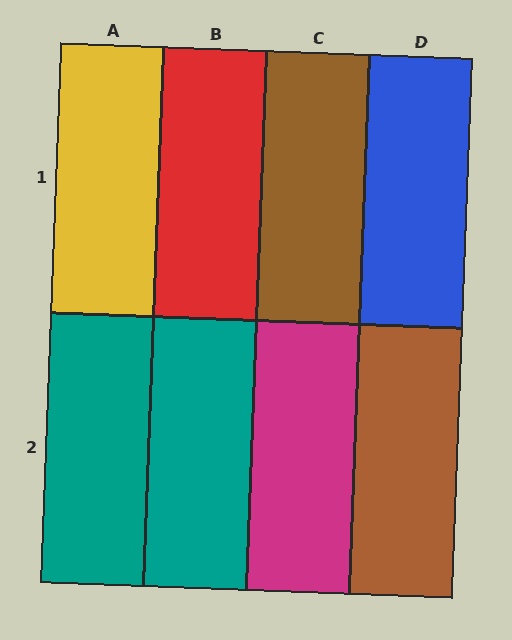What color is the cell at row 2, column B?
Teal.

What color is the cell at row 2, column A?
Teal.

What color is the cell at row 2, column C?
Magenta.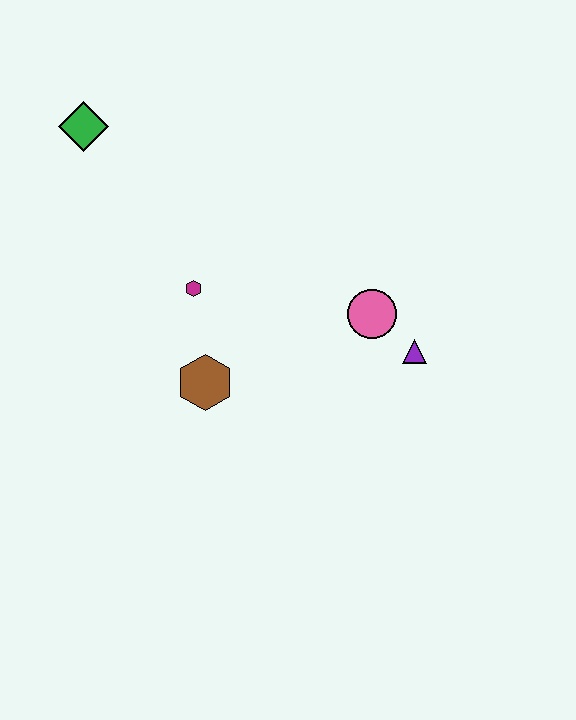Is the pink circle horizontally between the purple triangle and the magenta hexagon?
Yes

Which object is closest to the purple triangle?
The pink circle is closest to the purple triangle.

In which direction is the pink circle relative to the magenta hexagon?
The pink circle is to the right of the magenta hexagon.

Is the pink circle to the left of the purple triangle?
Yes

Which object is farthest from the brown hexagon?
The green diamond is farthest from the brown hexagon.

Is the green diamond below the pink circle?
No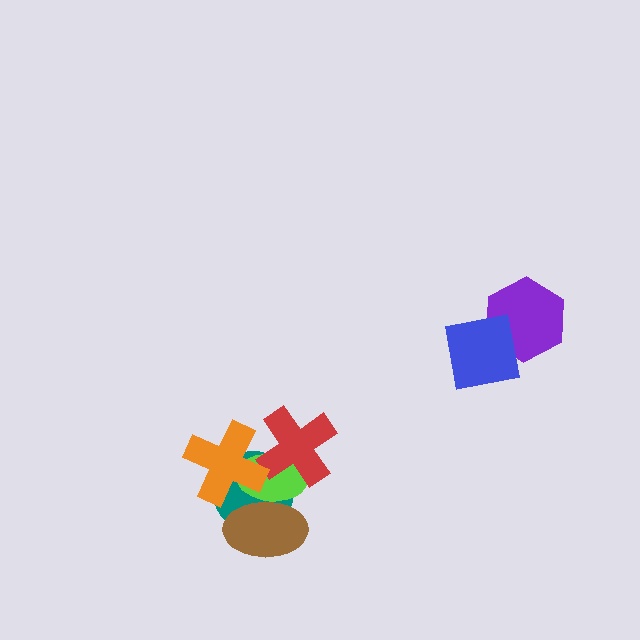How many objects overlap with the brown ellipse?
2 objects overlap with the brown ellipse.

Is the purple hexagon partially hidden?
Yes, it is partially covered by another shape.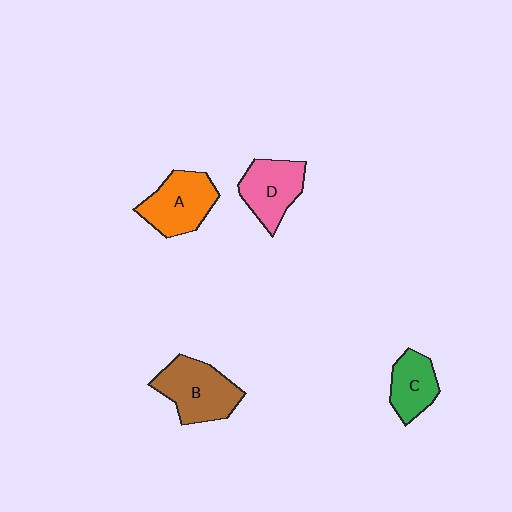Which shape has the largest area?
Shape B (brown).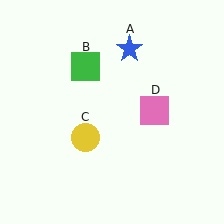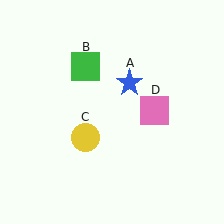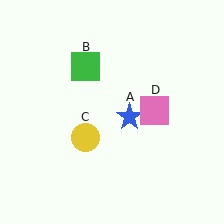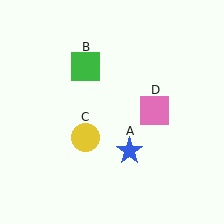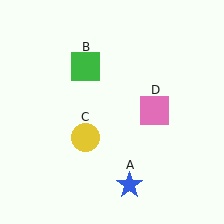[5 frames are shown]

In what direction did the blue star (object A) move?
The blue star (object A) moved down.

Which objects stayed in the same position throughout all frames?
Green square (object B) and yellow circle (object C) and pink square (object D) remained stationary.